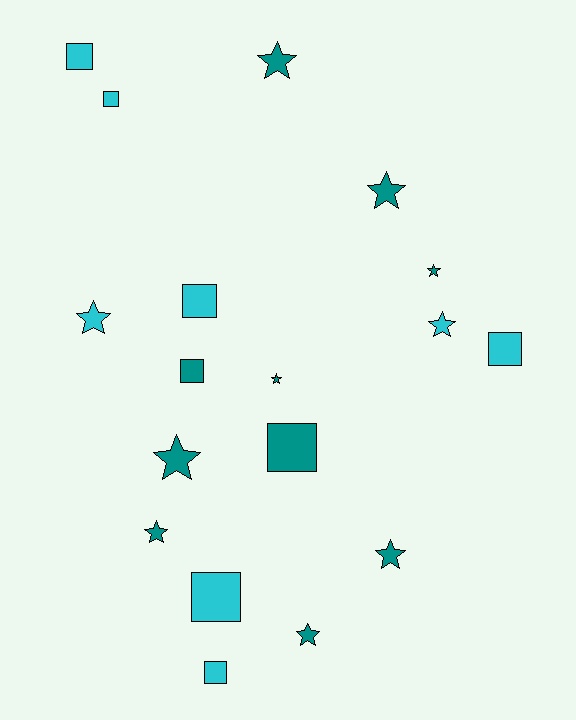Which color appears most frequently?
Teal, with 10 objects.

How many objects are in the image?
There are 18 objects.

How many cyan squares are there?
There are 6 cyan squares.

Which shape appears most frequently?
Star, with 10 objects.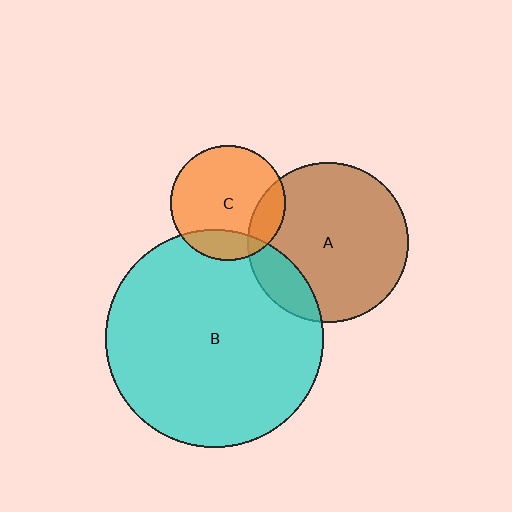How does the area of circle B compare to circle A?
Approximately 1.8 times.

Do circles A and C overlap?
Yes.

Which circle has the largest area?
Circle B (cyan).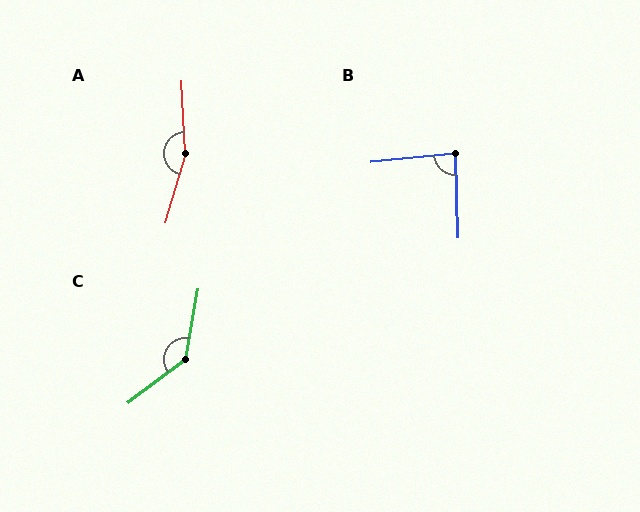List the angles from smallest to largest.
B (86°), C (137°), A (161°).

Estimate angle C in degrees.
Approximately 137 degrees.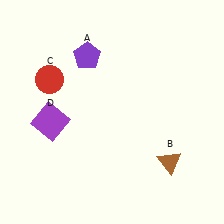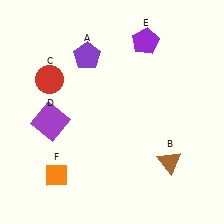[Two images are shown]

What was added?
A purple pentagon (E), an orange diamond (F) were added in Image 2.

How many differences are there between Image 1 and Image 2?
There are 2 differences between the two images.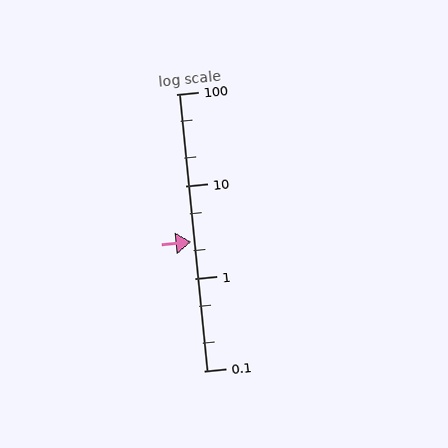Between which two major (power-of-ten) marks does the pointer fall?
The pointer is between 1 and 10.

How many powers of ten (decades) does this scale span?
The scale spans 3 decades, from 0.1 to 100.